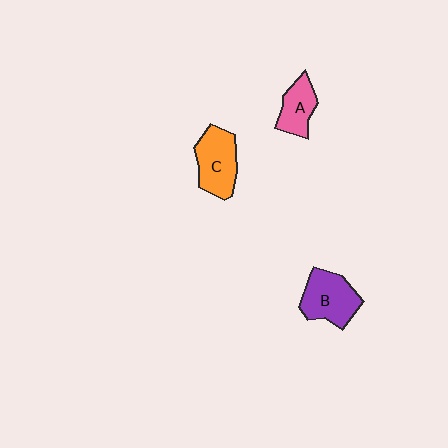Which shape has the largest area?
Shape B (purple).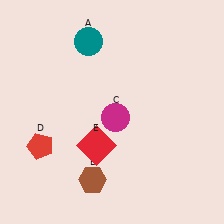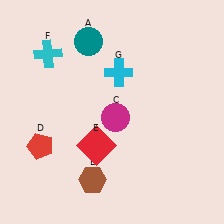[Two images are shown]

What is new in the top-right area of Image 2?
A cyan cross (G) was added in the top-right area of Image 2.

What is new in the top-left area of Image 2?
A cyan cross (F) was added in the top-left area of Image 2.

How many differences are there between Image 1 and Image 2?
There are 2 differences between the two images.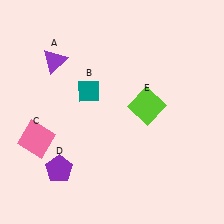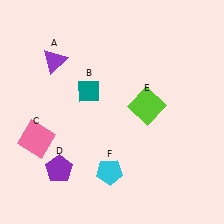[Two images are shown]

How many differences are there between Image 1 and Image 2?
There is 1 difference between the two images.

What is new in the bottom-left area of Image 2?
A cyan pentagon (F) was added in the bottom-left area of Image 2.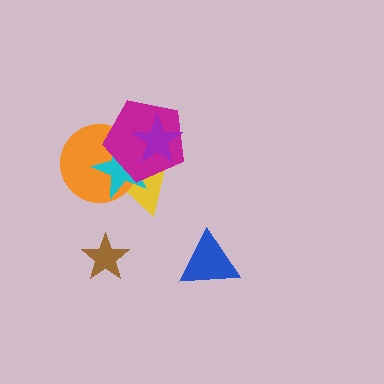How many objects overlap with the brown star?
0 objects overlap with the brown star.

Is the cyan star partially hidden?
Yes, it is partially covered by another shape.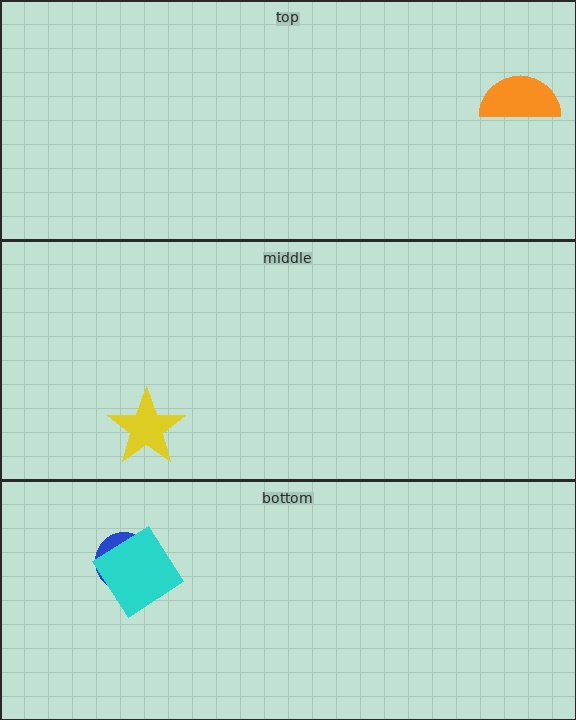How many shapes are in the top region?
1.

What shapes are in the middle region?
The yellow star.